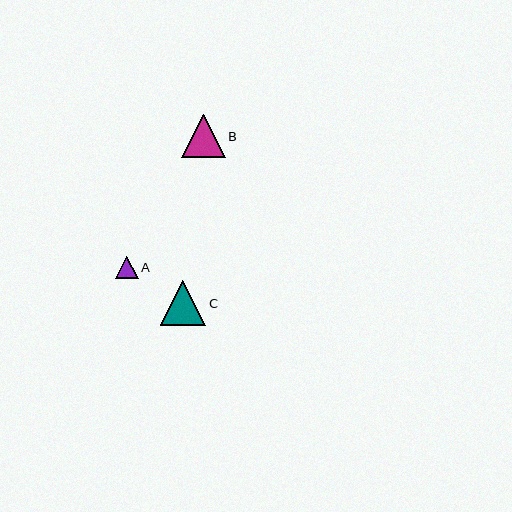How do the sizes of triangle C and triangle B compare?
Triangle C and triangle B are approximately the same size.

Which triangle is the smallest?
Triangle A is the smallest with a size of approximately 22 pixels.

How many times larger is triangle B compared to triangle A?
Triangle B is approximately 2.0 times the size of triangle A.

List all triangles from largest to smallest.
From largest to smallest: C, B, A.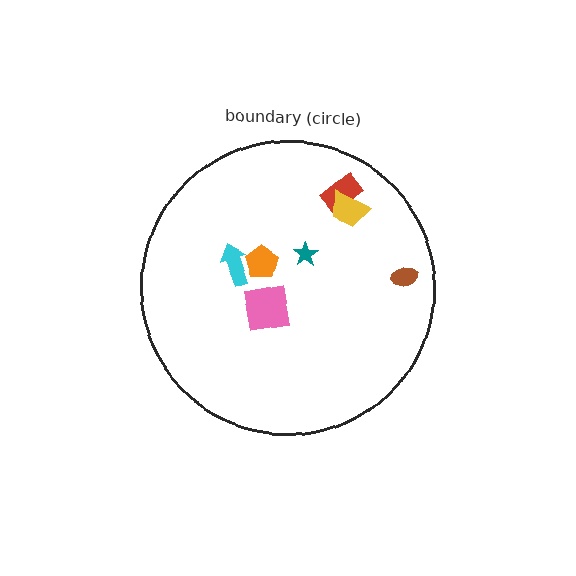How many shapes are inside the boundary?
7 inside, 0 outside.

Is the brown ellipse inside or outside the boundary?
Inside.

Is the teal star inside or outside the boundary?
Inside.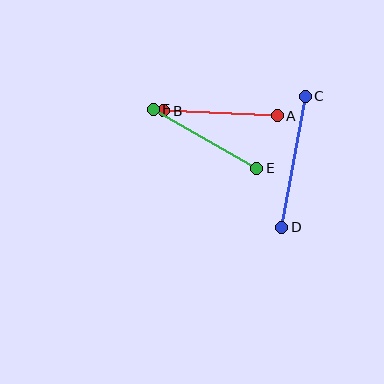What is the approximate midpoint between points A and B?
The midpoint is at approximately (220, 113) pixels.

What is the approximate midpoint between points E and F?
The midpoint is at approximately (205, 139) pixels.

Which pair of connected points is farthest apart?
Points C and D are farthest apart.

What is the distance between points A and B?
The distance is approximately 113 pixels.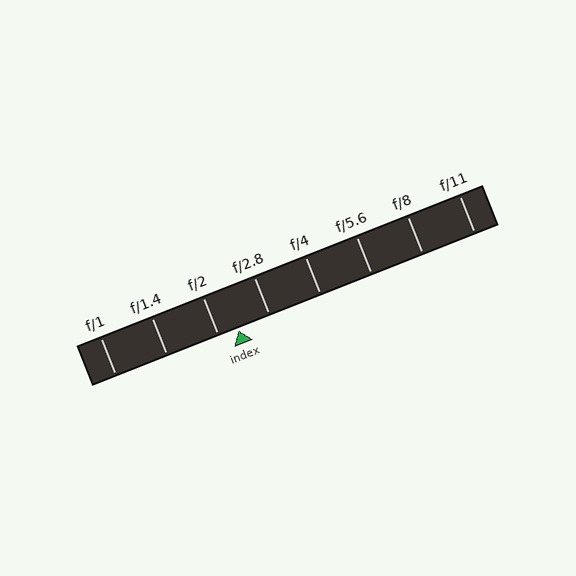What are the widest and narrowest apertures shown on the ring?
The widest aperture shown is f/1 and the narrowest is f/11.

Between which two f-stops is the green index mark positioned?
The index mark is between f/2 and f/2.8.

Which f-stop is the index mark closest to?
The index mark is closest to f/2.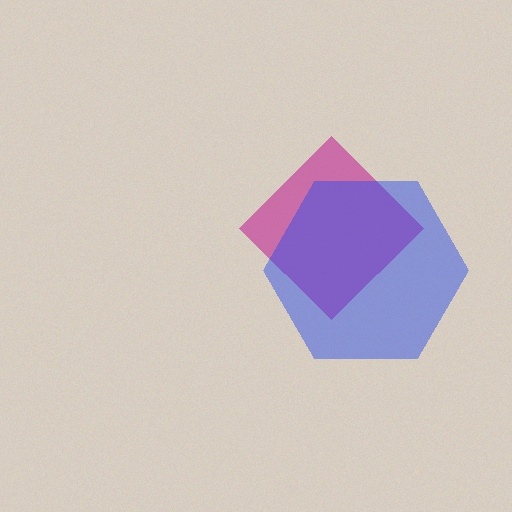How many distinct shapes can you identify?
There are 2 distinct shapes: a magenta diamond, a blue hexagon.